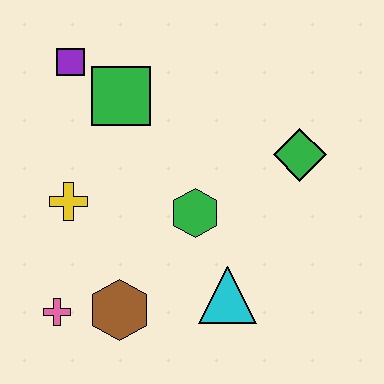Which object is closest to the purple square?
The green square is closest to the purple square.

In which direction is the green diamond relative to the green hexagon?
The green diamond is to the right of the green hexagon.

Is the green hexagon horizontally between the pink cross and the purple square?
No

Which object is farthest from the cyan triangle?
The purple square is farthest from the cyan triangle.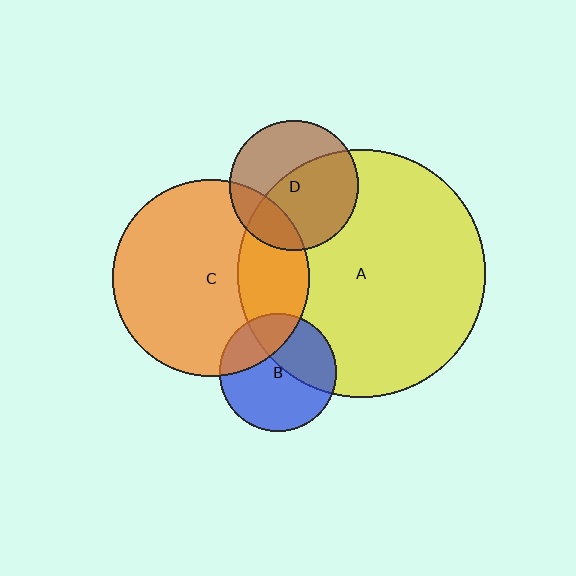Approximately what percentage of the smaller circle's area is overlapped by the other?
Approximately 25%.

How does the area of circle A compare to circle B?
Approximately 4.5 times.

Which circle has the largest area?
Circle A (yellow).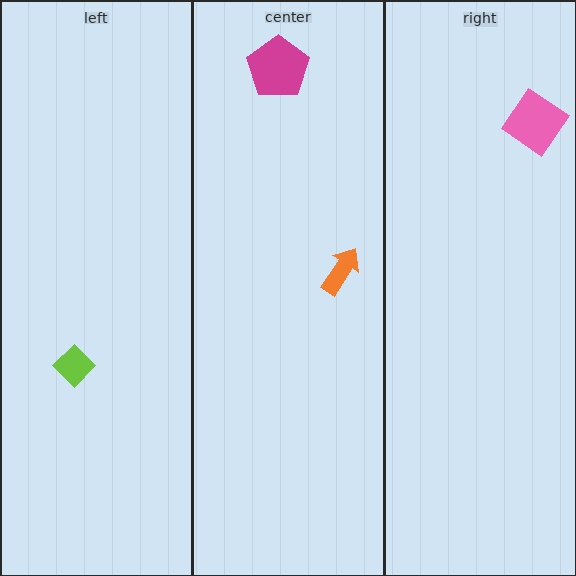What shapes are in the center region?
The magenta pentagon, the orange arrow.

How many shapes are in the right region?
1.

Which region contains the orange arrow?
The center region.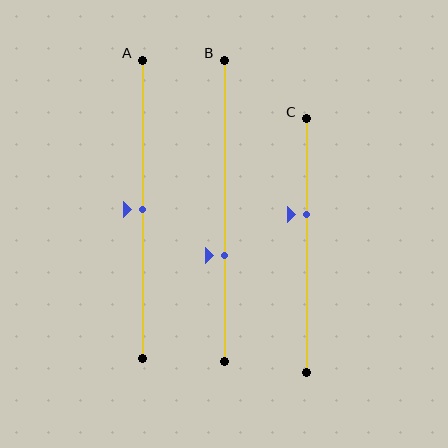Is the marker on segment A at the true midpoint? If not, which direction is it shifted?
Yes, the marker on segment A is at the true midpoint.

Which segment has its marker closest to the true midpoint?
Segment A has its marker closest to the true midpoint.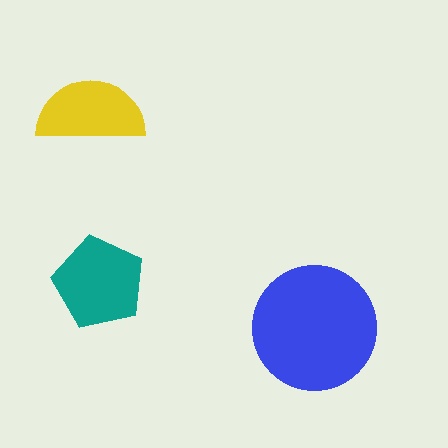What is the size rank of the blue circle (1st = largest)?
1st.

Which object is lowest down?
The blue circle is bottommost.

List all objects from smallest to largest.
The yellow semicircle, the teal pentagon, the blue circle.